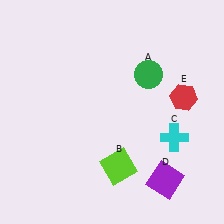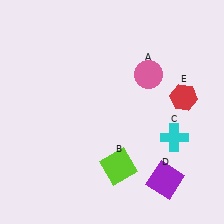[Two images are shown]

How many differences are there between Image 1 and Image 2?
There is 1 difference between the two images.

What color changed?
The circle (A) changed from green in Image 1 to pink in Image 2.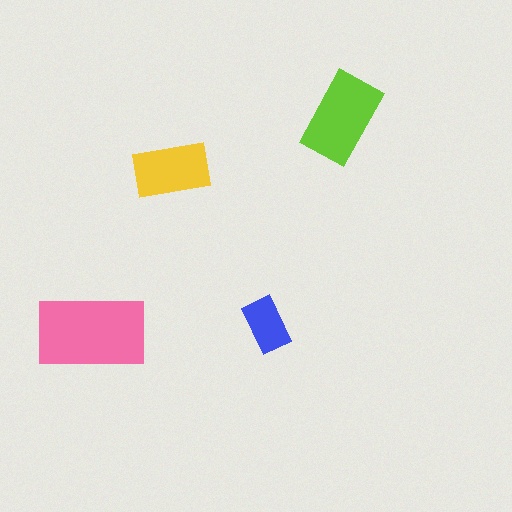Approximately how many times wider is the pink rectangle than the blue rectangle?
About 2 times wider.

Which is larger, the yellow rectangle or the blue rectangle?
The yellow one.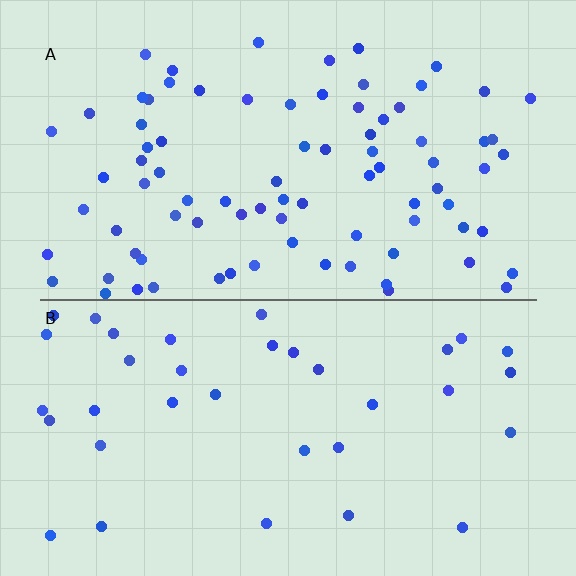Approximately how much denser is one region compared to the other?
Approximately 2.4× — region A over region B.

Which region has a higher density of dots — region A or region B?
A (the top).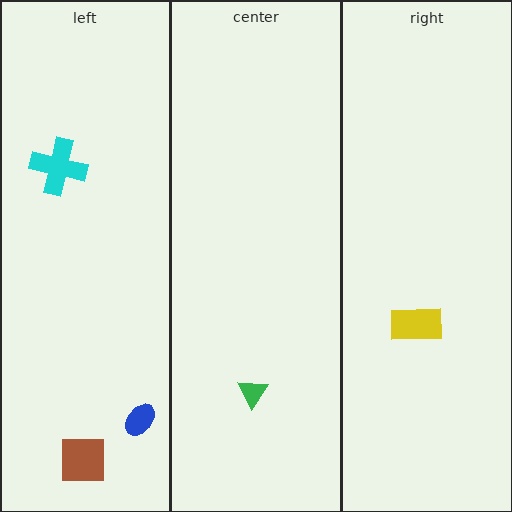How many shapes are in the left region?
3.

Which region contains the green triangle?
The center region.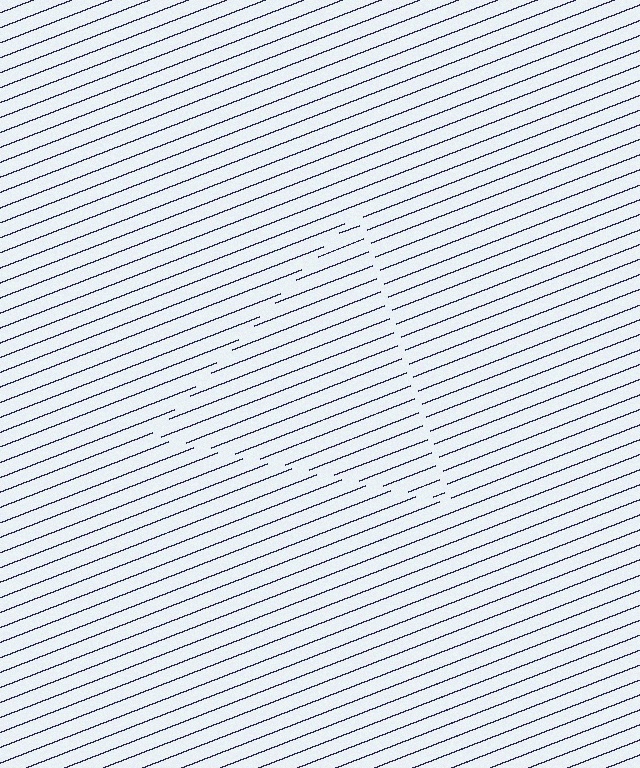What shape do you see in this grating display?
An illusory triangle. The interior of the shape contains the same grating, shifted by half a period — the contour is defined by the phase discontinuity where line-ends from the inner and outer gratings abut.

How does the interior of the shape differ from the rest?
The interior of the shape contains the same grating, shifted by half a period — the contour is defined by the phase discontinuity where line-ends from the inner and outer gratings abut.